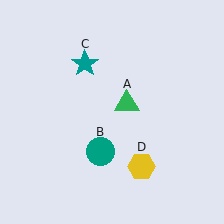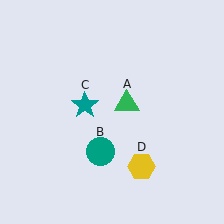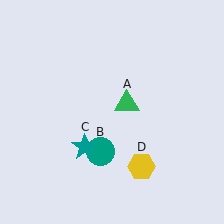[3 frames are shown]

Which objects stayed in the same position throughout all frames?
Green triangle (object A) and teal circle (object B) and yellow hexagon (object D) remained stationary.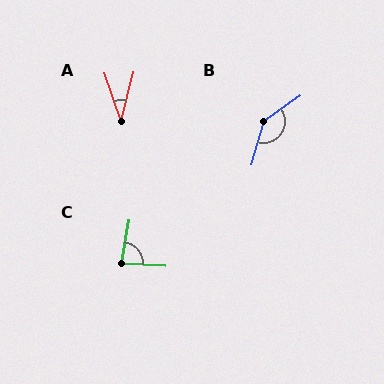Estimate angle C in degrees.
Approximately 85 degrees.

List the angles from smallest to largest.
A (34°), C (85°), B (142°).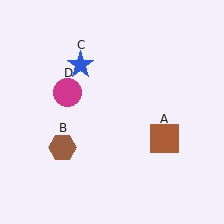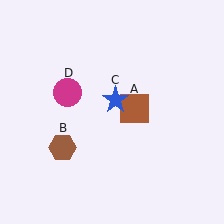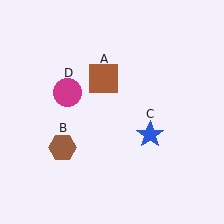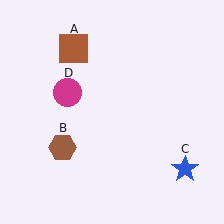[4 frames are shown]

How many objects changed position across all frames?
2 objects changed position: brown square (object A), blue star (object C).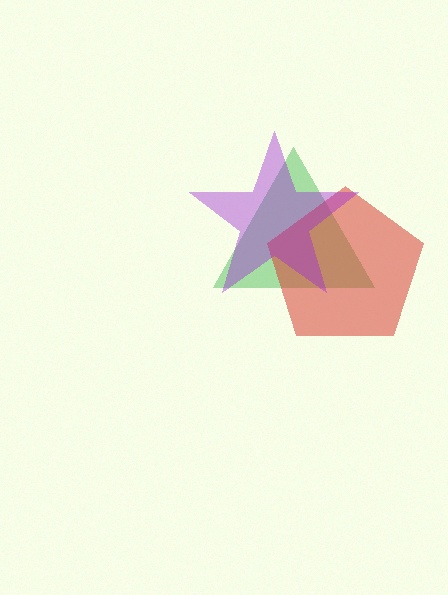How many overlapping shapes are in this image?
There are 3 overlapping shapes in the image.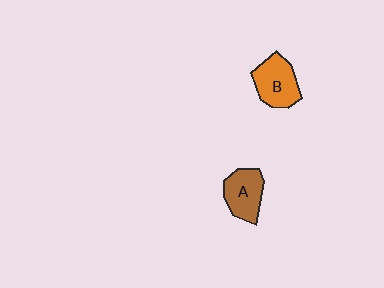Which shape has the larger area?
Shape B (orange).